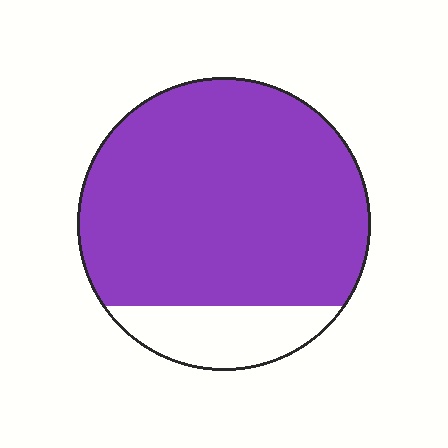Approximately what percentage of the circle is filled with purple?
Approximately 85%.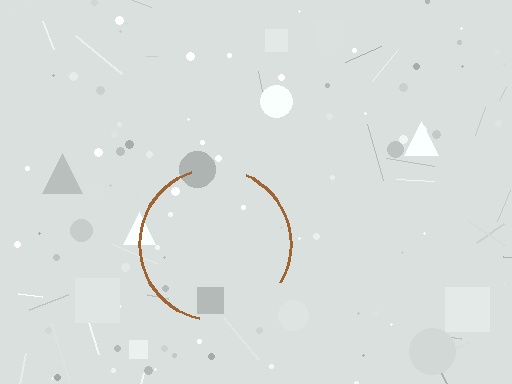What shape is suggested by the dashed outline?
The dashed outline suggests a circle.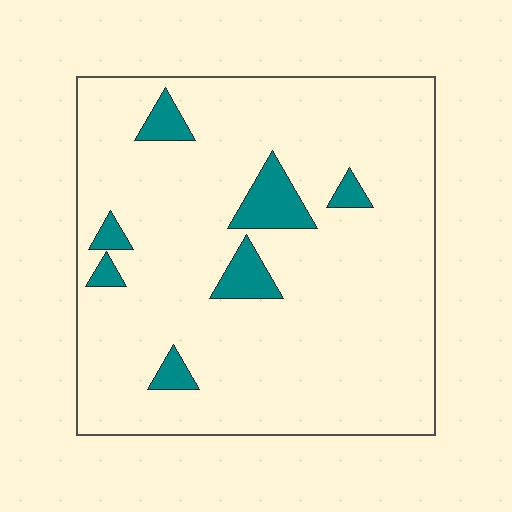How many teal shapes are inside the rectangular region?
7.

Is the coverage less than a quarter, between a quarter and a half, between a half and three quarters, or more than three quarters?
Less than a quarter.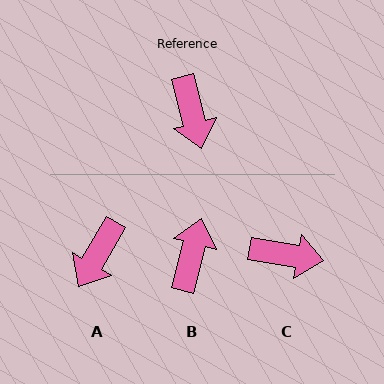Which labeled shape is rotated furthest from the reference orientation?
B, about 151 degrees away.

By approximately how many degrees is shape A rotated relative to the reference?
Approximately 45 degrees clockwise.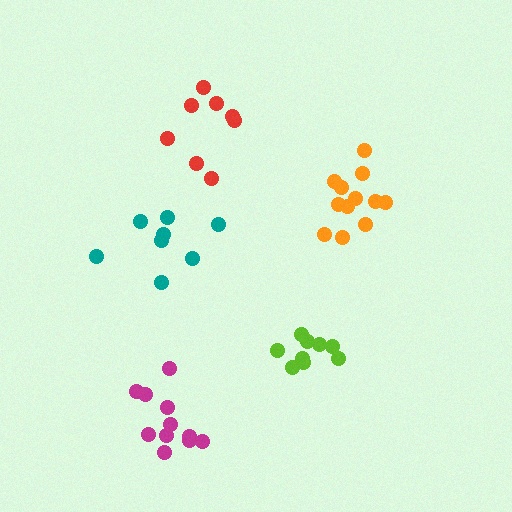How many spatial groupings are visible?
There are 5 spatial groupings.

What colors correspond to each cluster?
The clusters are colored: teal, lime, magenta, red, orange.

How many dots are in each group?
Group 1: 8 dots, Group 2: 9 dots, Group 3: 11 dots, Group 4: 8 dots, Group 5: 12 dots (48 total).